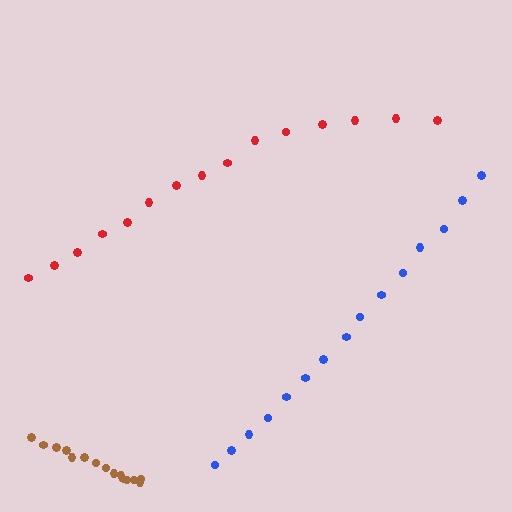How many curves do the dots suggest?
There are 3 distinct paths.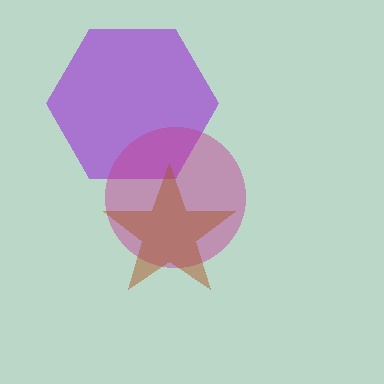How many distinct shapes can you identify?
There are 3 distinct shapes: a purple hexagon, a magenta circle, a brown star.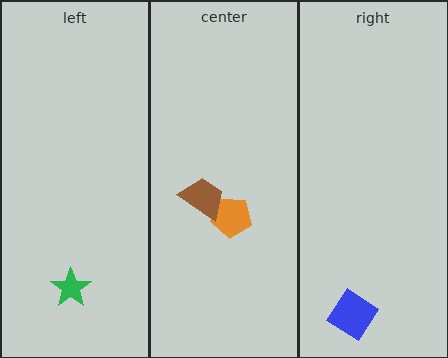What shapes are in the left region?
The green star.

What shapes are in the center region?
The orange pentagon, the brown trapezoid.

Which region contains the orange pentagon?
The center region.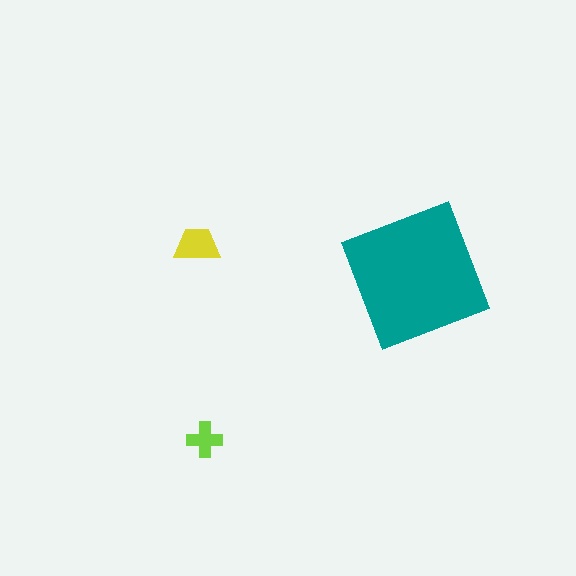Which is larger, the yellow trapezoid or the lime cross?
The yellow trapezoid.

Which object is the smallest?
The lime cross.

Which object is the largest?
The teal square.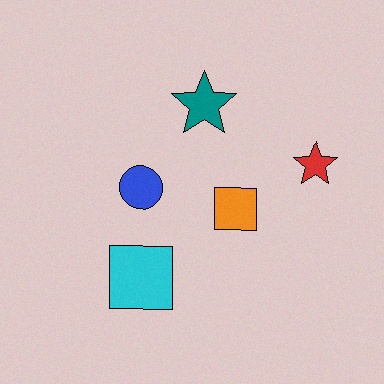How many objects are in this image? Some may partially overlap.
There are 5 objects.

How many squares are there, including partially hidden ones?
There are 2 squares.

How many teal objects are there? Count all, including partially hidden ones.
There is 1 teal object.